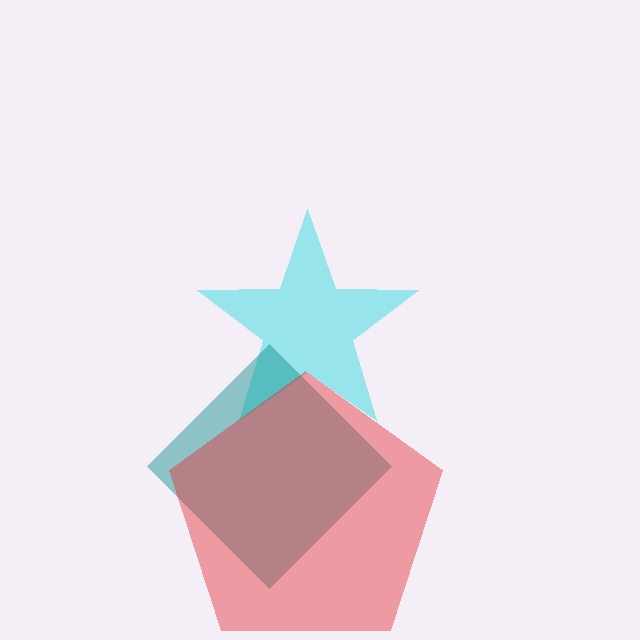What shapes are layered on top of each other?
The layered shapes are: a cyan star, a teal diamond, a red pentagon.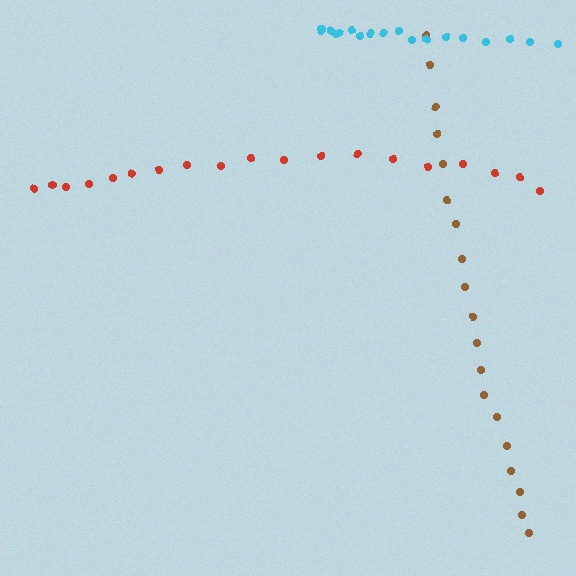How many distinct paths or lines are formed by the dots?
There are 3 distinct paths.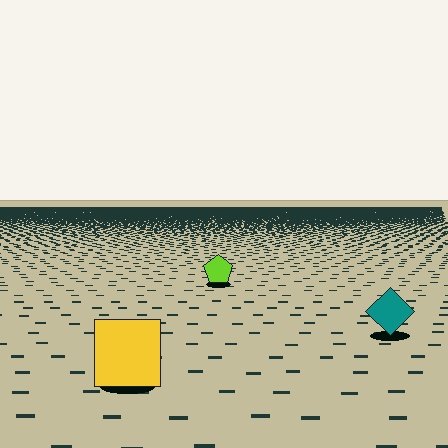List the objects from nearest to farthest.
From nearest to farthest: the yellow square, the teal diamond, the lime pentagon.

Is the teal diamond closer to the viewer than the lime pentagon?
Yes. The teal diamond is closer — you can tell from the texture gradient: the ground texture is coarser near it.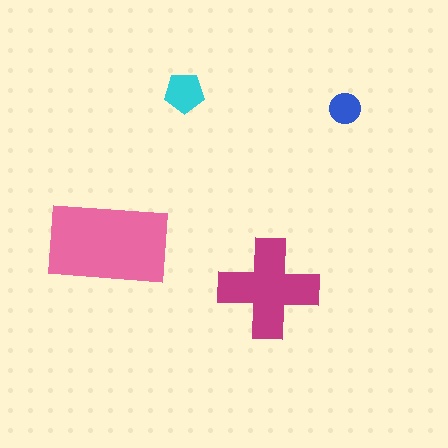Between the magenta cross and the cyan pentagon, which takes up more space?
The magenta cross.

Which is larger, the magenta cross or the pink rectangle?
The pink rectangle.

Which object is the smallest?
The blue circle.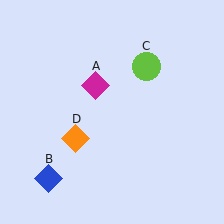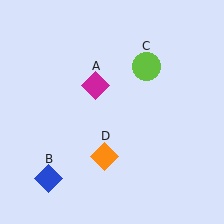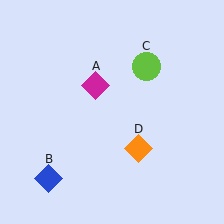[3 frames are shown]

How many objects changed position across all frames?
1 object changed position: orange diamond (object D).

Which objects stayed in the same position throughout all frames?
Magenta diamond (object A) and blue diamond (object B) and lime circle (object C) remained stationary.